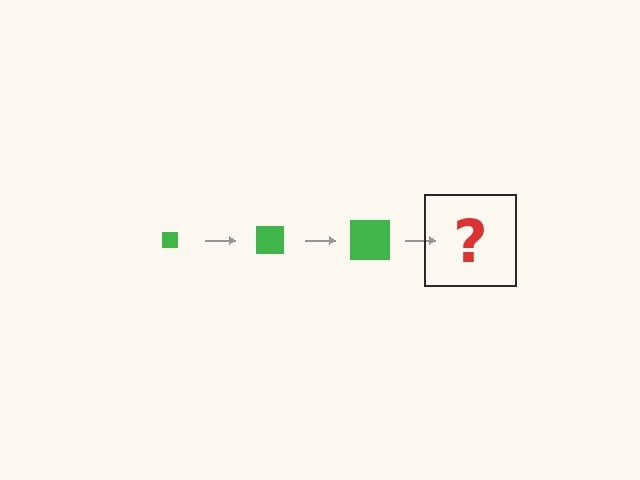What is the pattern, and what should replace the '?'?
The pattern is that the square gets progressively larger each step. The '?' should be a green square, larger than the previous one.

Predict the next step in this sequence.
The next step is a green square, larger than the previous one.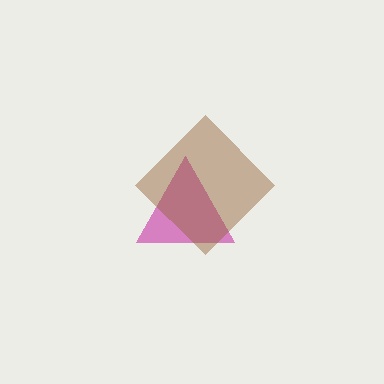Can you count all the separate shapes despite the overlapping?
Yes, there are 2 separate shapes.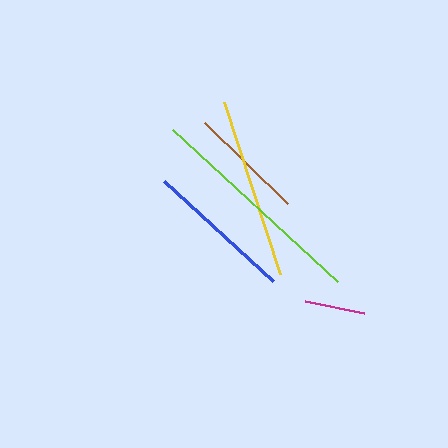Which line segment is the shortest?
The magenta line is the shortest at approximately 61 pixels.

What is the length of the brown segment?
The brown segment is approximately 116 pixels long.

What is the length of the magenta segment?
The magenta segment is approximately 61 pixels long.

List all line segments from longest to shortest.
From longest to shortest: lime, yellow, blue, brown, magenta.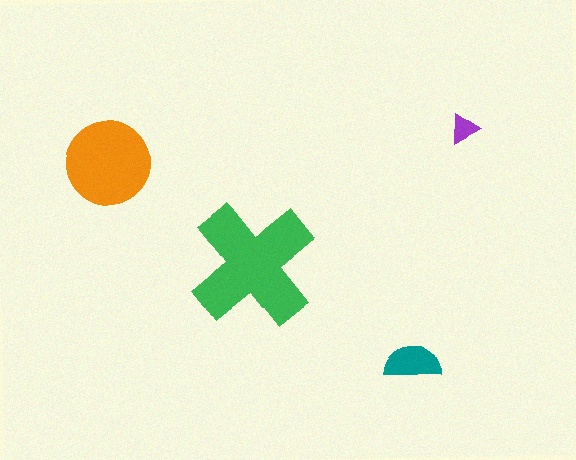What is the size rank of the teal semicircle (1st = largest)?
3rd.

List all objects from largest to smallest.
The green cross, the orange circle, the teal semicircle, the purple triangle.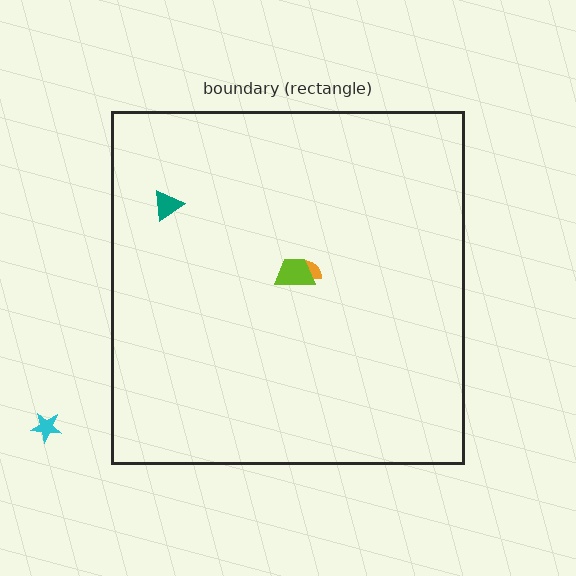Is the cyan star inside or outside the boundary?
Outside.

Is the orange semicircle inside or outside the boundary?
Inside.